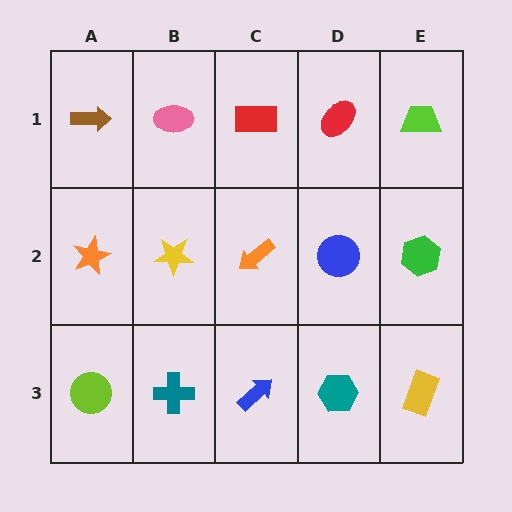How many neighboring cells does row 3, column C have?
3.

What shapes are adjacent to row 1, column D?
A blue circle (row 2, column D), a red rectangle (row 1, column C), a lime trapezoid (row 1, column E).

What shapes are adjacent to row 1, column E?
A green hexagon (row 2, column E), a red ellipse (row 1, column D).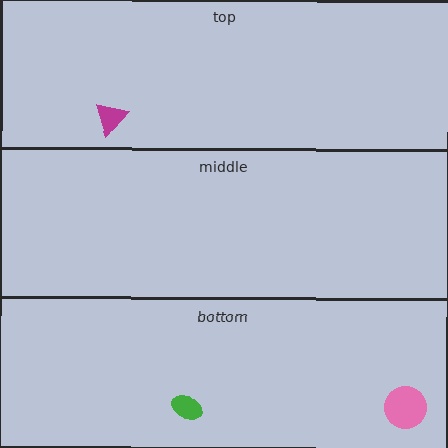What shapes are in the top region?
The magenta triangle.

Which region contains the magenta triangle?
The top region.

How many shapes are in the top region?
1.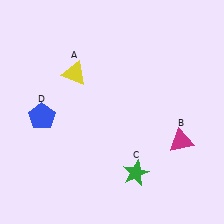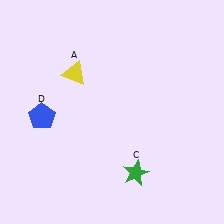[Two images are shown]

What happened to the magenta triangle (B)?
The magenta triangle (B) was removed in Image 2. It was in the bottom-right area of Image 1.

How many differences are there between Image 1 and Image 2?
There is 1 difference between the two images.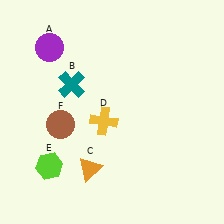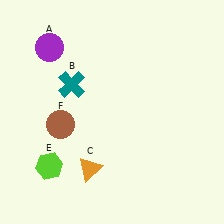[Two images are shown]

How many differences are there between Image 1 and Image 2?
There is 1 difference between the two images.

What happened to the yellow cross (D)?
The yellow cross (D) was removed in Image 2. It was in the bottom-left area of Image 1.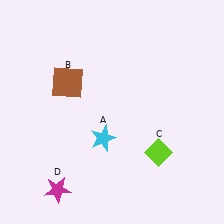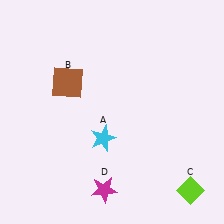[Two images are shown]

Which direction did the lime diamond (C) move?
The lime diamond (C) moved down.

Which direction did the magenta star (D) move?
The magenta star (D) moved right.